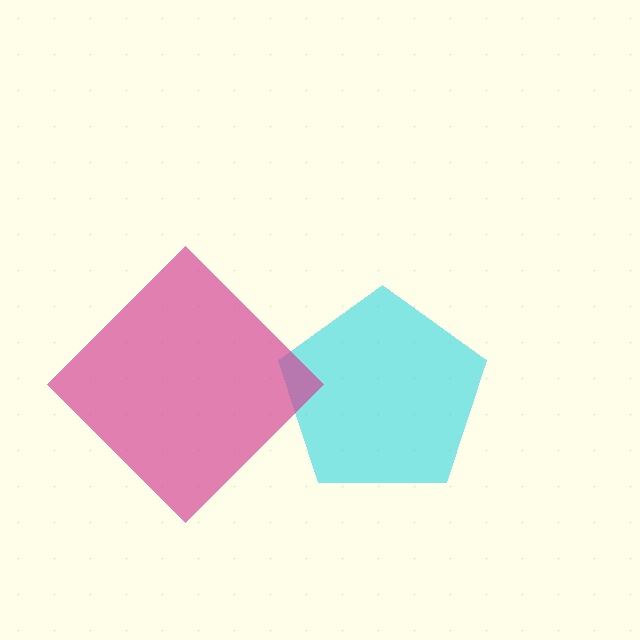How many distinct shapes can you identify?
There are 2 distinct shapes: a cyan pentagon, a magenta diamond.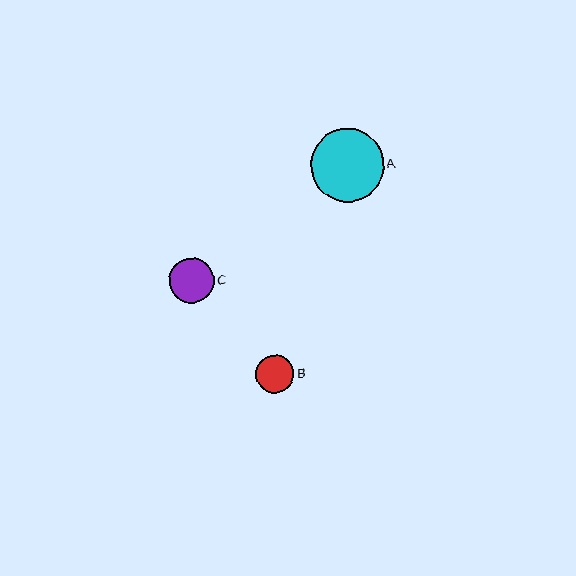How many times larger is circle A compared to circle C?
Circle A is approximately 1.6 times the size of circle C.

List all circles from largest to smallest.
From largest to smallest: A, C, B.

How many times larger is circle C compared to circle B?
Circle C is approximately 1.2 times the size of circle B.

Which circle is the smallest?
Circle B is the smallest with a size of approximately 38 pixels.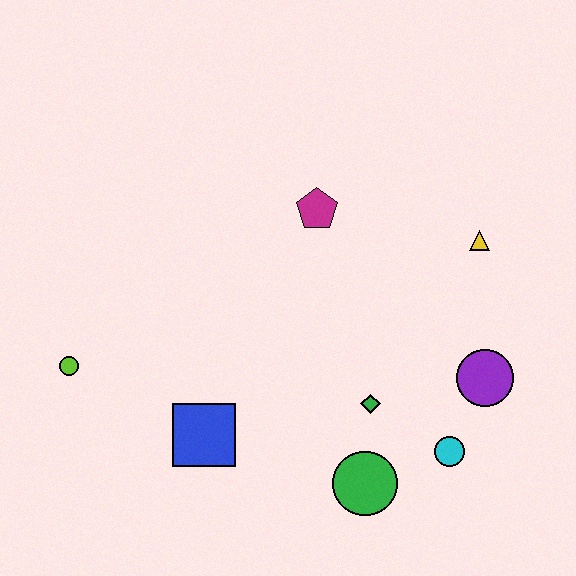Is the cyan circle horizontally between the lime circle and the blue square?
No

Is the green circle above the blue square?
No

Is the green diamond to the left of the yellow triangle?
Yes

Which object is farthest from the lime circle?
The yellow triangle is farthest from the lime circle.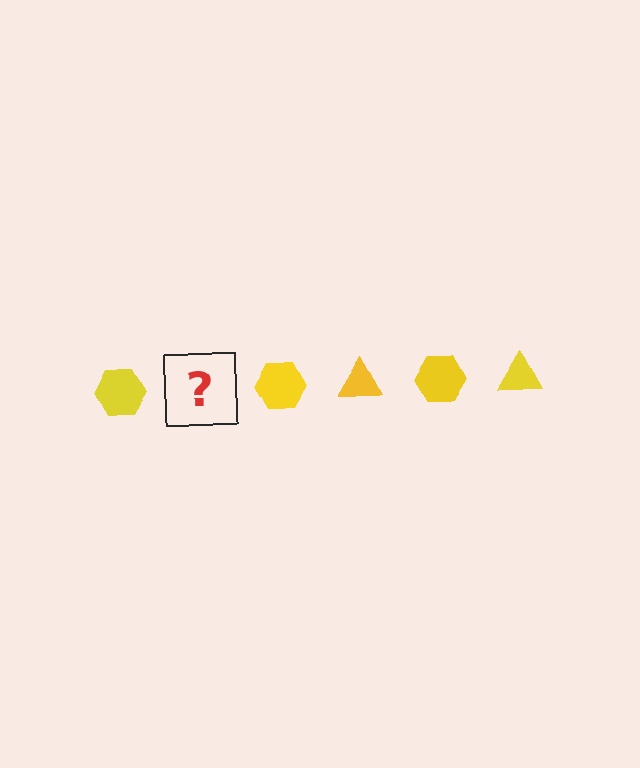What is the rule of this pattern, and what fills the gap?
The rule is that the pattern cycles through hexagon, triangle shapes in yellow. The gap should be filled with a yellow triangle.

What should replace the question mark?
The question mark should be replaced with a yellow triangle.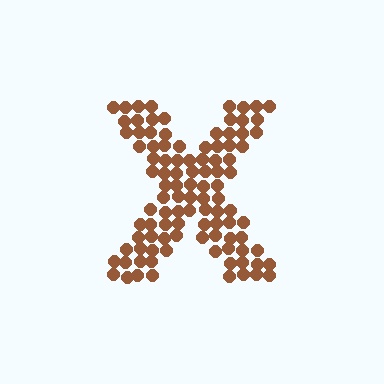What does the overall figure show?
The overall figure shows the letter X.